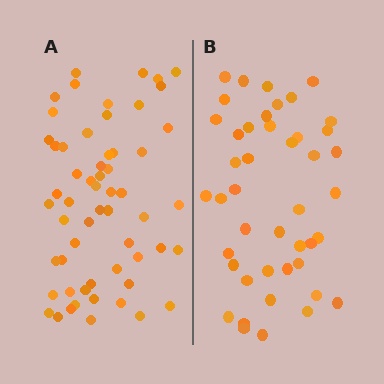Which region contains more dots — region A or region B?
Region A (the left region) has more dots.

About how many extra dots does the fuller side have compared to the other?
Region A has approximately 15 more dots than region B.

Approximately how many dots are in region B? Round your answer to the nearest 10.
About 40 dots. (The exact count is 44, which rounds to 40.)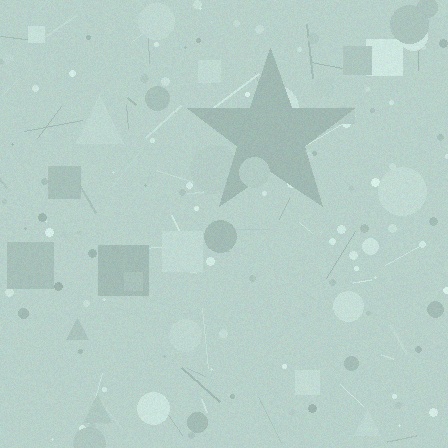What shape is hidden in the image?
A star is hidden in the image.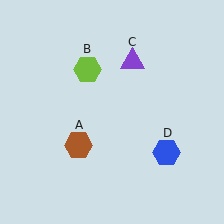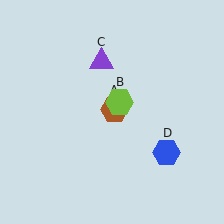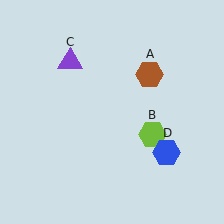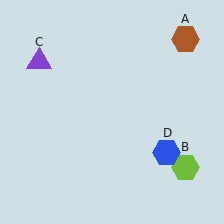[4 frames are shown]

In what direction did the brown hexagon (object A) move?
The brown hexagon (object A) moved up and to the right.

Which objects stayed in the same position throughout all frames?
Blue hexagon (object D) remained stationary.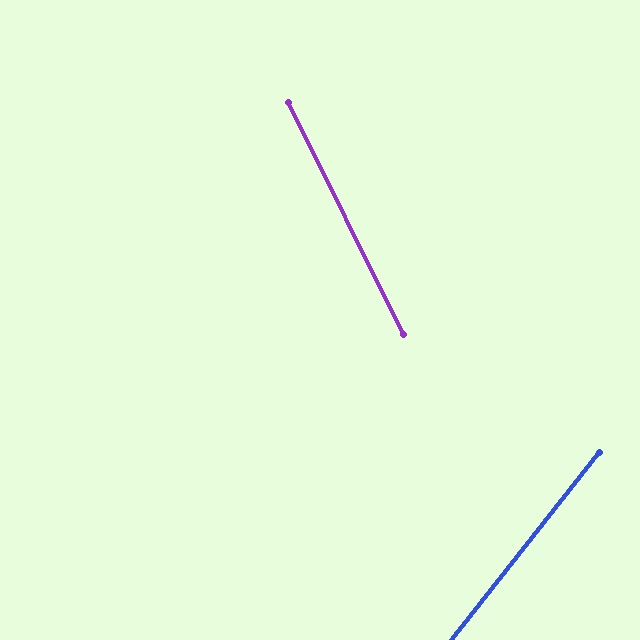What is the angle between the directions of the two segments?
Approximately 65 degrees.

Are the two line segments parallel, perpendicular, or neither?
Neither parallel nor perpendicular — they differ by about 65°.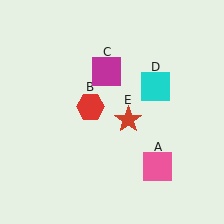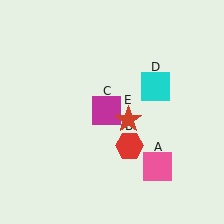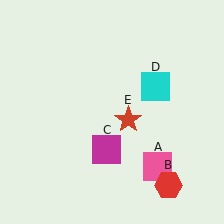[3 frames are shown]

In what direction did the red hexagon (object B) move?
The red hexagon (object B) moved down and to the right.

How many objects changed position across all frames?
2 objects changed position: red hexagon (object B), magenta square (object C).